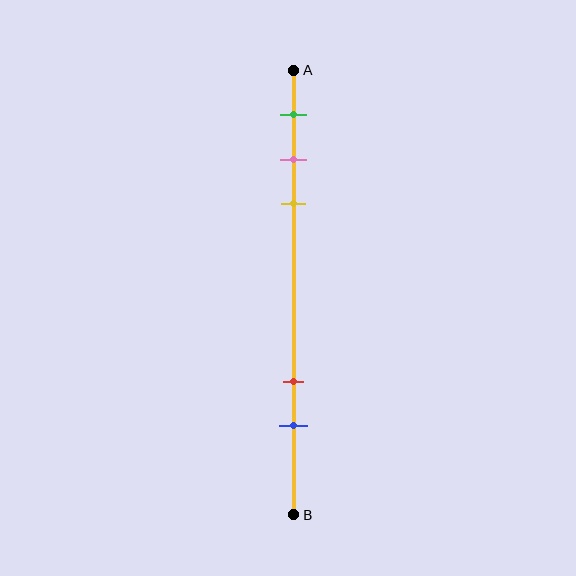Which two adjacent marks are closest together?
The pink and yellow marks are the closest adjacent pair.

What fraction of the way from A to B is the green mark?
The green mark is approximately 10% (0.1) of the way from A to B.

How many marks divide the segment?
There are 5 marks dividing the segment.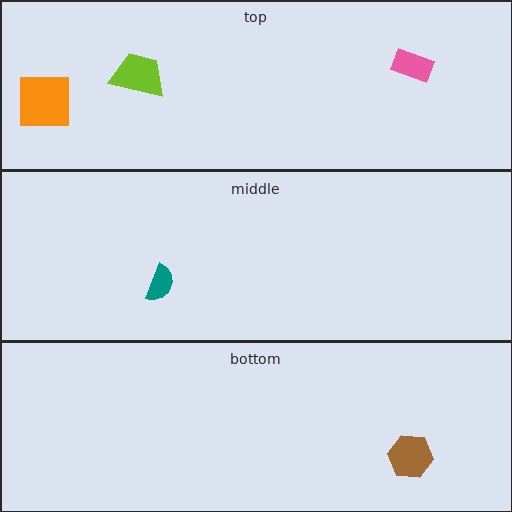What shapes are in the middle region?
The teal semicircle.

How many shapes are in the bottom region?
1.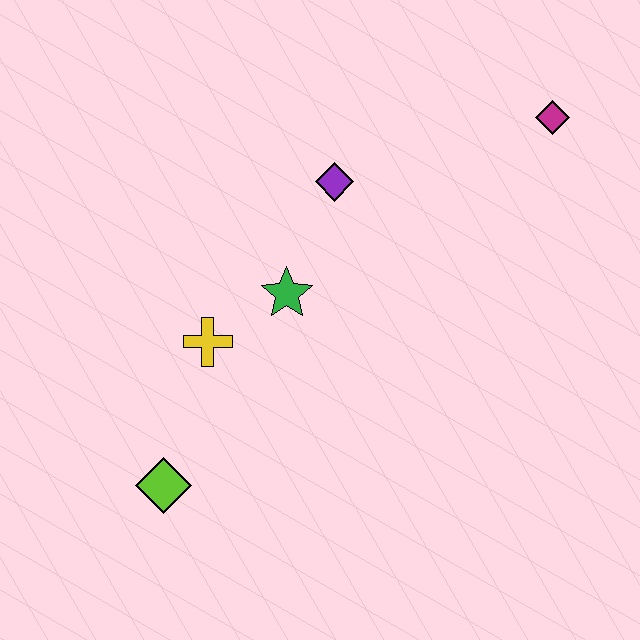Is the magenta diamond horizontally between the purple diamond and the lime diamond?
No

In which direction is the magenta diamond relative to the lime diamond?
The magenta diamond is to the right of the lime diamond.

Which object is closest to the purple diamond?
The green star is closest to the purple diamond.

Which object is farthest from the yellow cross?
The magenta diamond is farthest from the yellow cross.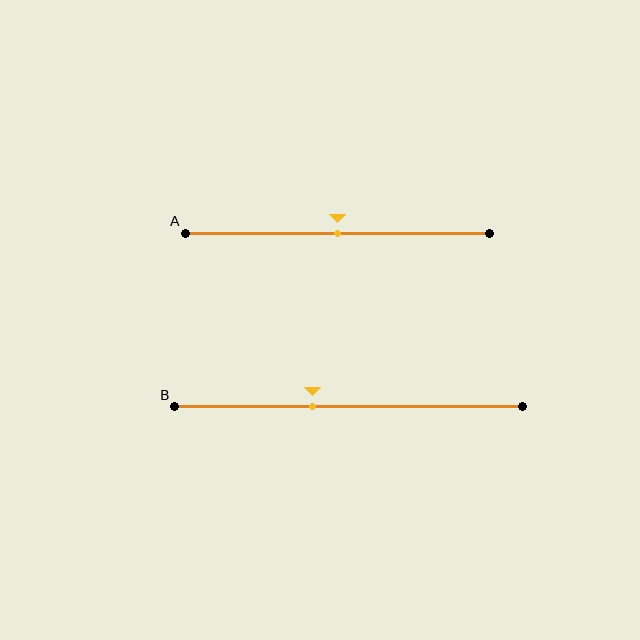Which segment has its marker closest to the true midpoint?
Segment A has its marker closest to the true midpoint.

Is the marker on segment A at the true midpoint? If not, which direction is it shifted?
Yes, the marker on segment A is at the true midpoint.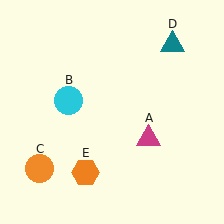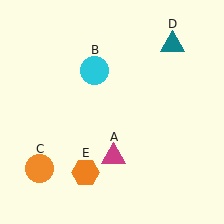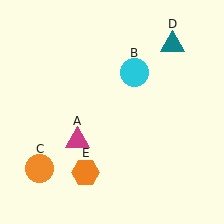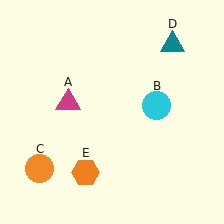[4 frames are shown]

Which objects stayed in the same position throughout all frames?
Orange circle (object C) and teal triangle (object D) and orange hexagon (object E) remained stationary.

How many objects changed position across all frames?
2 objects changed position: magenta triangle (object A), cyan circle (object B).